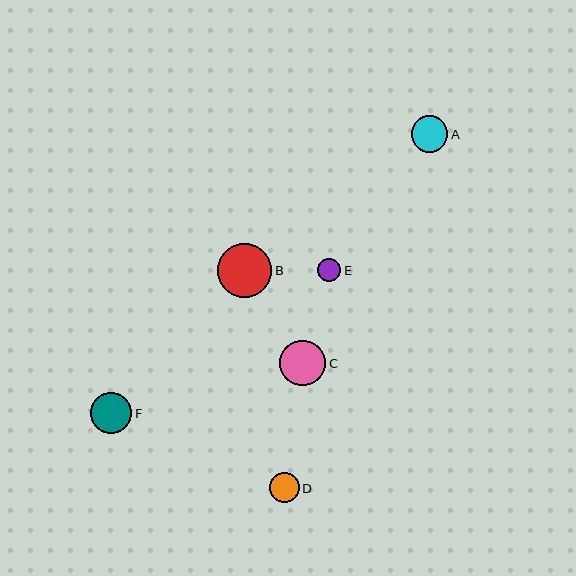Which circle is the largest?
Circle B is the largest with a size of approximately 54 pixels.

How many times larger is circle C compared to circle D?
Circle C is approximately 1.5 times the size of circle D.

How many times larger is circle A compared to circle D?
Circle A is approximately 1.2 times the size of circle D.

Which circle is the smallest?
Circle E is the smallest with a size of approximately 23 pixels.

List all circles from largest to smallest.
From largest to smallest: B, C, F, A, D, E.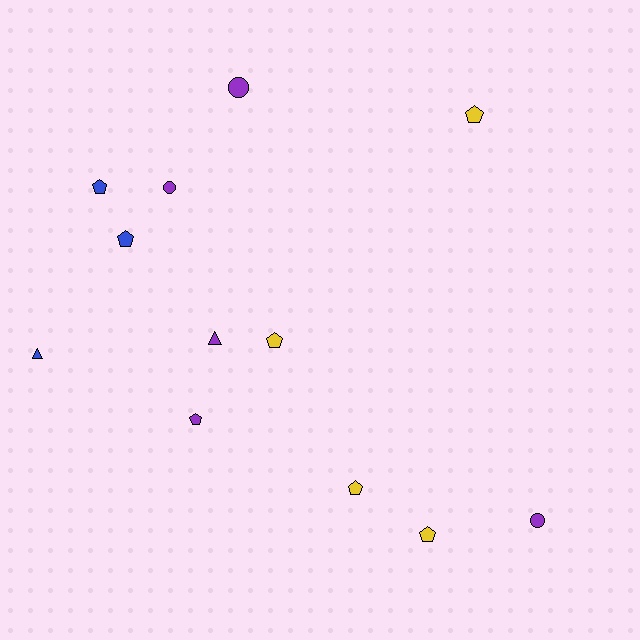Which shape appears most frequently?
Pentagon, with 7 objects.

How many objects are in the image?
There are 12 objects.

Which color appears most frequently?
Purple, with 5 objects.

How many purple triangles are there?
There is 1 purple triangle.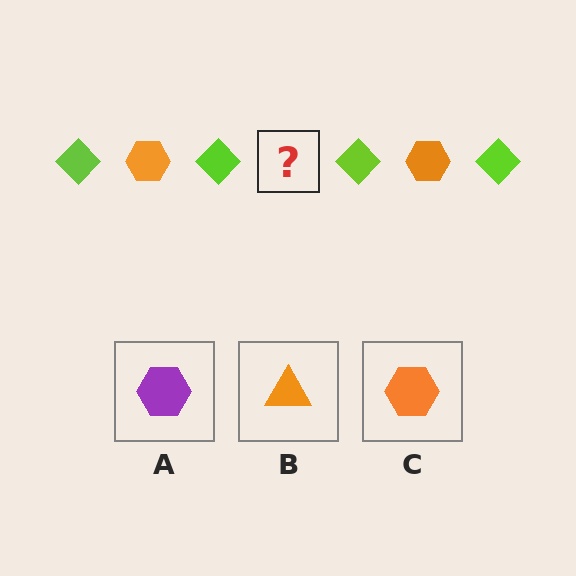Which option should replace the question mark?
Option C.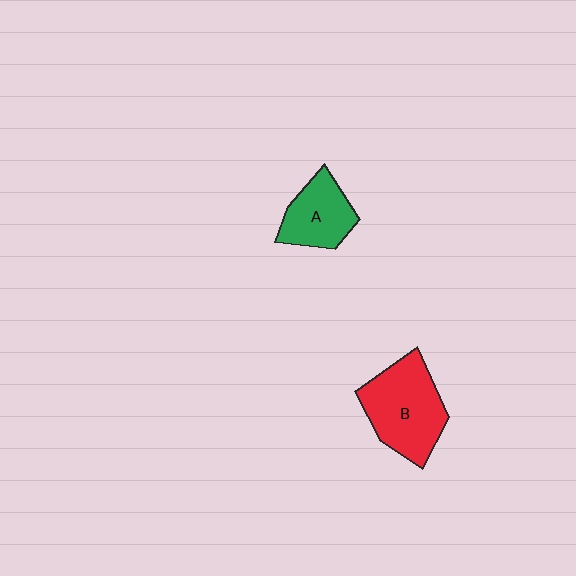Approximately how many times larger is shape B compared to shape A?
Approximately 1.5 times.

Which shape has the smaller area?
Shape A (green).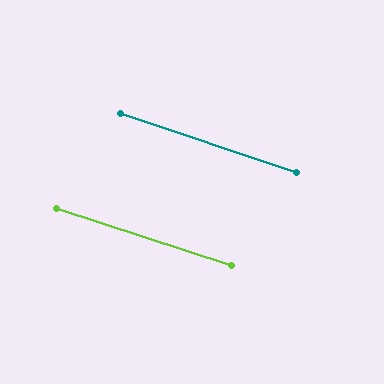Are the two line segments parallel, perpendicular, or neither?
Parallel — their directions differ by only 0.5°.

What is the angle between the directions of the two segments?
Approximately 1 degree.